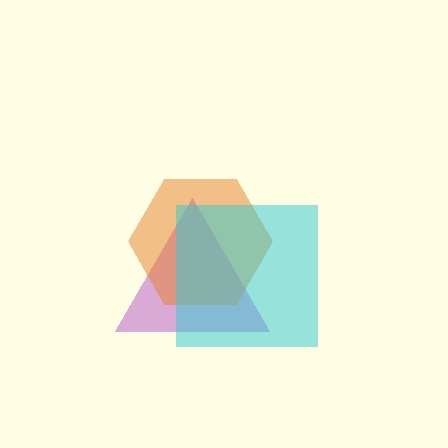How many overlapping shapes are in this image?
There are 3 overlapping shapes in the image.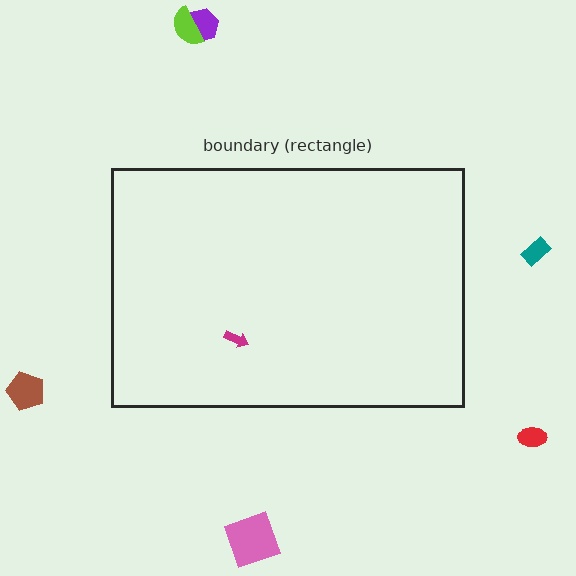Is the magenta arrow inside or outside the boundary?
Inside.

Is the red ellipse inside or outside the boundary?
Outside.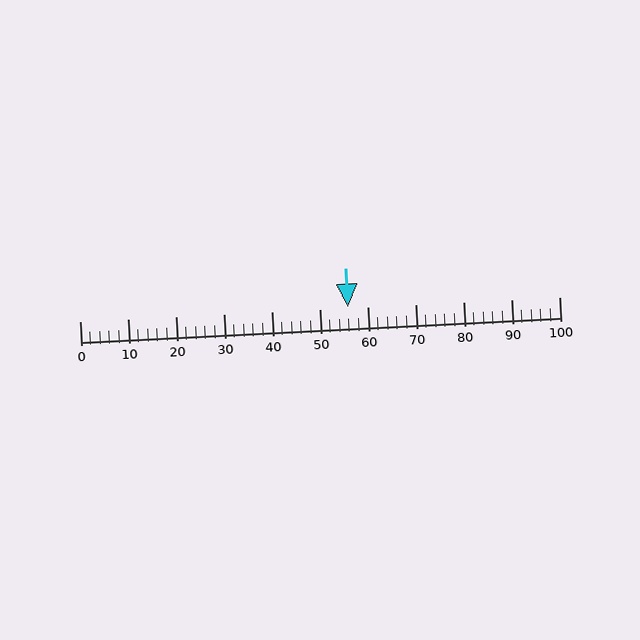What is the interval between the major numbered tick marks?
The major tick marks are spaced 10 units apart.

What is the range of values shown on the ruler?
The ruler shows values from 0 to 100.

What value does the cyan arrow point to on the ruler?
The cyan arrow points to approximately 56.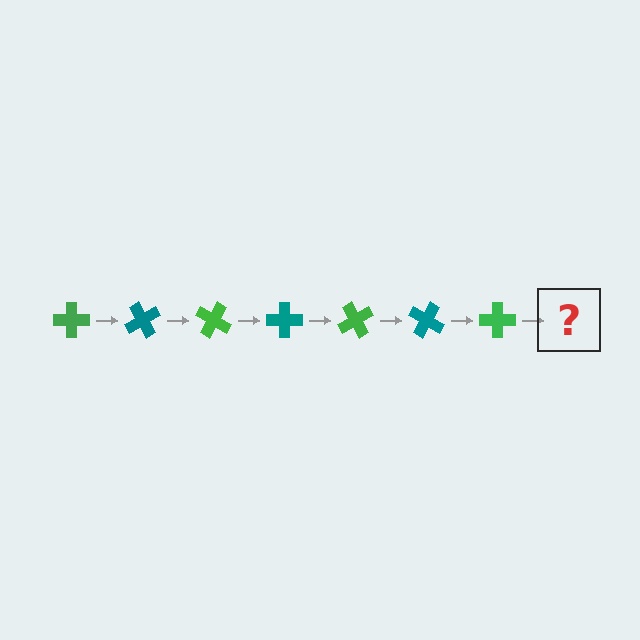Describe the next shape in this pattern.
It should be a teal cross, rotated 420 degrees from the start.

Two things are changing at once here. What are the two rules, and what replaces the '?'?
The two rules are that it rotates 60 degrees each step and the color cycles through green and teal. The '?' should be a teal cross, rotated 420 degrees from the start.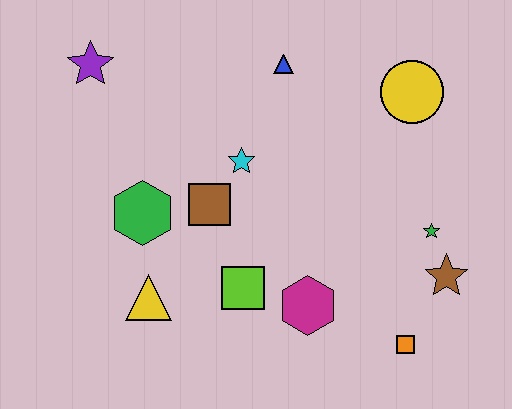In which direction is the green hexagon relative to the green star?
The green hexagon is to the left of the green star.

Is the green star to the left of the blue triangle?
No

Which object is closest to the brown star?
The green star is closest to the brown star.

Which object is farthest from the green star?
The purple star is farthest from the green star.